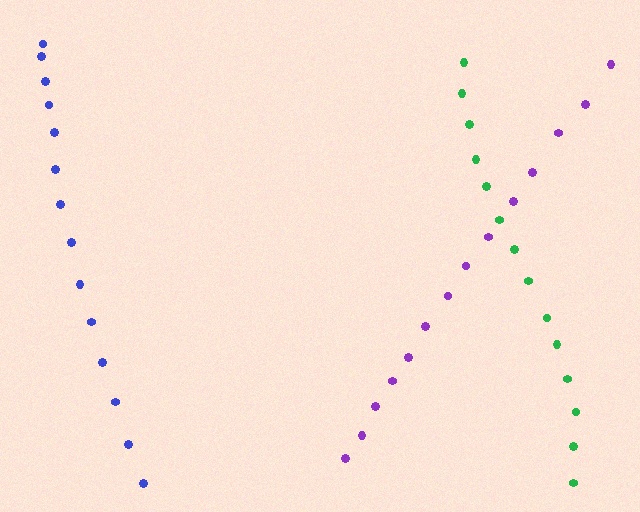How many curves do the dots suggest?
There are 3 distinct paths.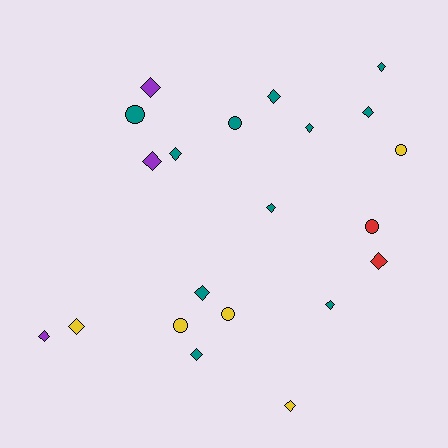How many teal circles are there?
There are 2 teal circles.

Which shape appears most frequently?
Diamond, with 15 objects.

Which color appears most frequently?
Teal, with 11 objects.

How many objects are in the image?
There are 21 objects.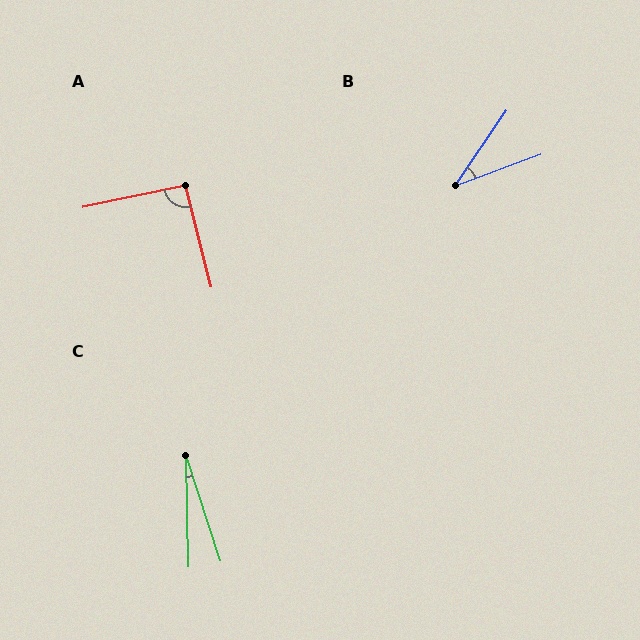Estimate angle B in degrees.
Approximately 36 degrees.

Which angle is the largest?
A, at approximately 92 degrees.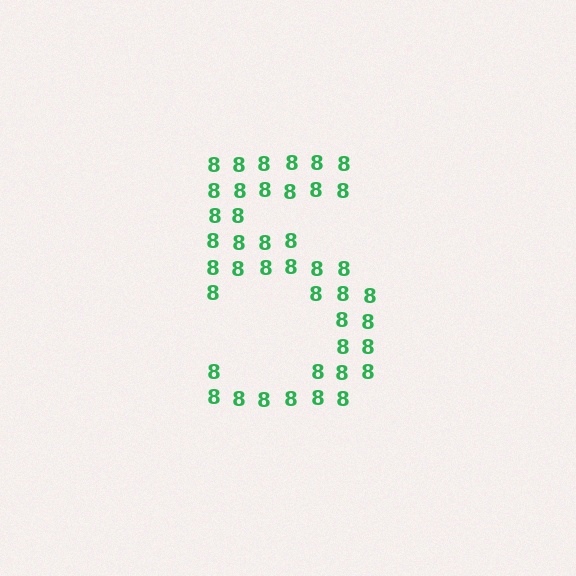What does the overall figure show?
The overall figure shows the digit 5.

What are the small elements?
The small elements are digit 8's.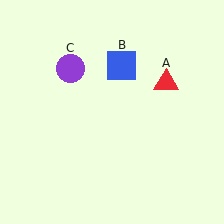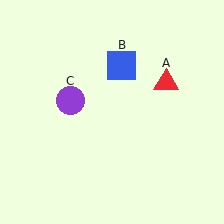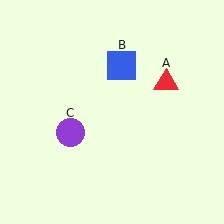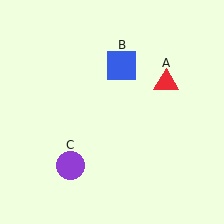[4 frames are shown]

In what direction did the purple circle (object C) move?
The purple circle (object C) moved down.